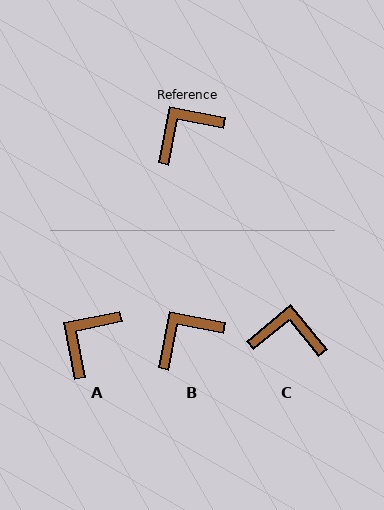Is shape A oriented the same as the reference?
No, it is off by about 23 degrees.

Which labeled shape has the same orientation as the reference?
B.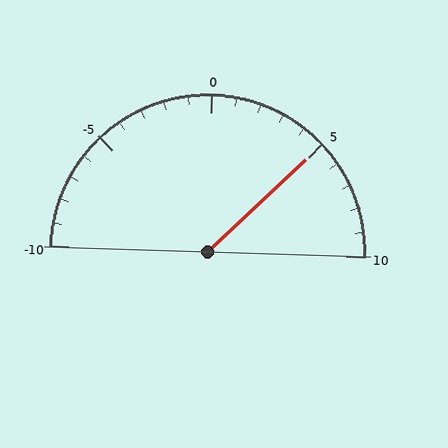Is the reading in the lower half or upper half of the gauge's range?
The reading is in the upper half of the range (-10 to 10).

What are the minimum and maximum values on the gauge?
The gauge ranges from -10 to 10.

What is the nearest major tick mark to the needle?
The nearest major tick mark is 5.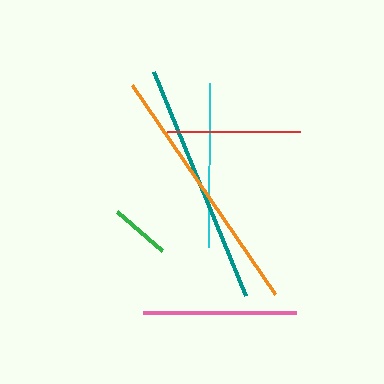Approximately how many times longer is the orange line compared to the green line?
The orange line is approximately 4.2 times the length of the green line.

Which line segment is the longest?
The orange line is the longest at approximately 254 pixels.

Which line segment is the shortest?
The green line is the shortest at approximately 60 pixels.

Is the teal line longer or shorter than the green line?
The teal line is longer than the green line.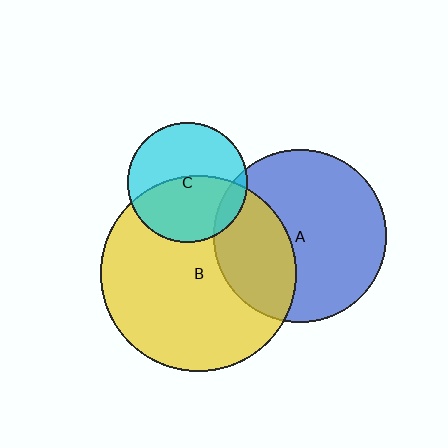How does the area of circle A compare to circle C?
Approximately 2.1 times.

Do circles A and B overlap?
Yes.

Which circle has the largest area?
Circle B (yellow).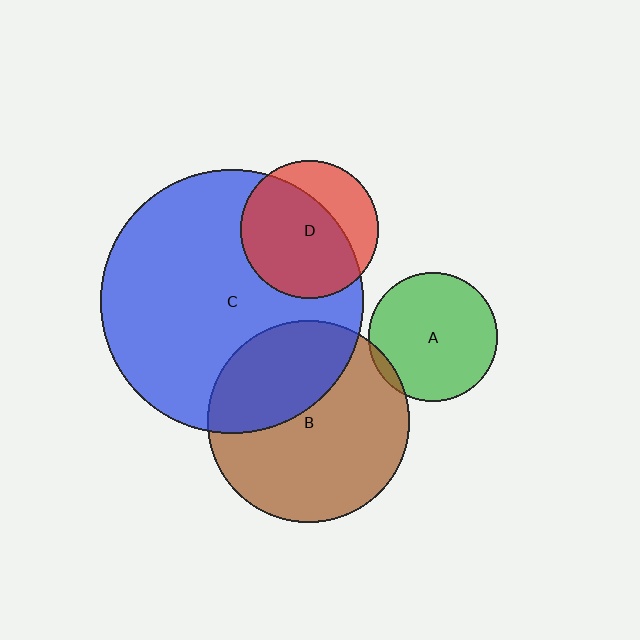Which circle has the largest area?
Circle C (blue).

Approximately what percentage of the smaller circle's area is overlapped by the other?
Approximately 70%.